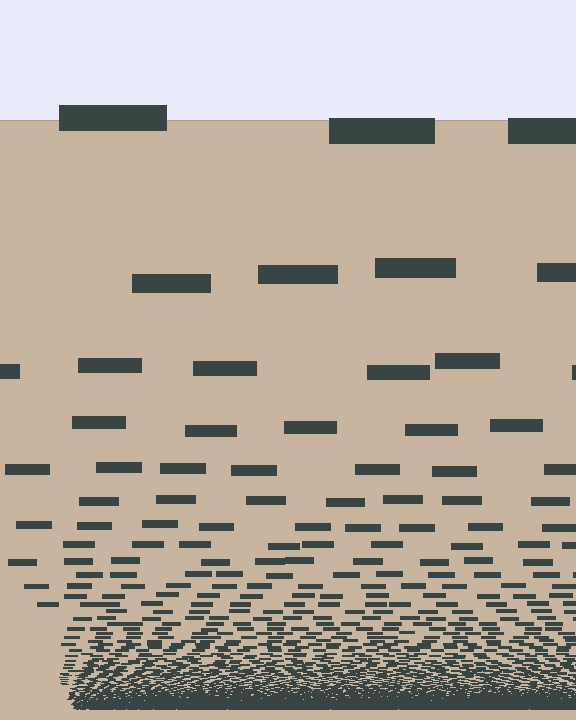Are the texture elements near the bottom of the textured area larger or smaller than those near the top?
Smaller. The gradient is inverted — elements near the bottom are smaller and denser.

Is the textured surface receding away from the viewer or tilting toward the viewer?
The surface appears to tilt toward the viewer. Texture elements get larger and sparser toward the top.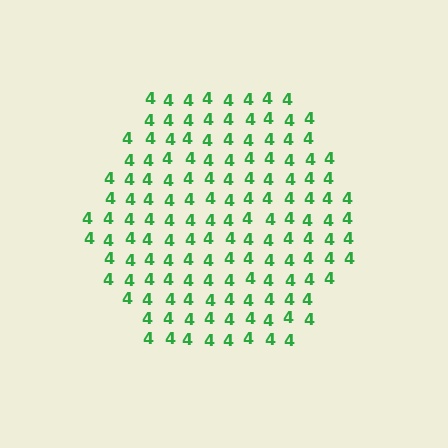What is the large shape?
The large shape is a hexagon.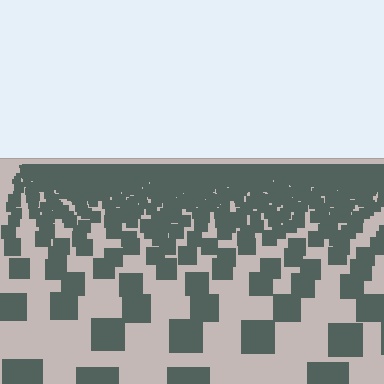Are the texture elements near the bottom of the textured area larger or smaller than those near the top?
Larger. Near the bottom, elements are closer to the viewer and appear at a bigger on-screen size.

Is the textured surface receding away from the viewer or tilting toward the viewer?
The surface is receding away from the viewer. Texture elements get smaller and denser toward the top.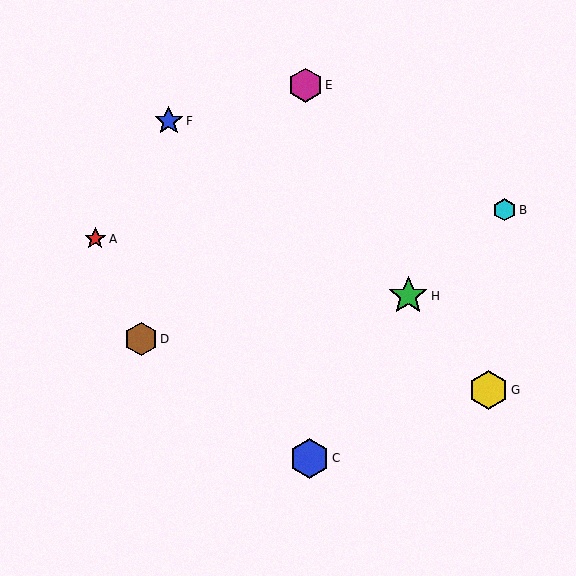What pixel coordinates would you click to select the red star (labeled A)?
Click at (95, 239) to select the red star A.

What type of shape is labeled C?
Shape C is a blue hexagon.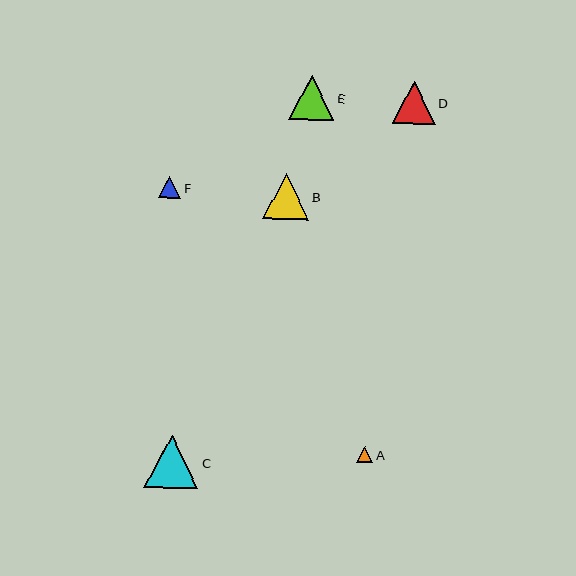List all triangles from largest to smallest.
From largest to smallest: C, B, E, D, F, A.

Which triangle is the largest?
Triangle C is the largest with a size of approximately 54 pixels.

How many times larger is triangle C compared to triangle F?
Triangle C is approximately 2.4 times the size of triangle F.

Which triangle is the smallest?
Triangle A is the smallest with a size of approximately 16 pixels.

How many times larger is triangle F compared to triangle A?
Triangle F is approximately 1.4 times the size of triangle A.